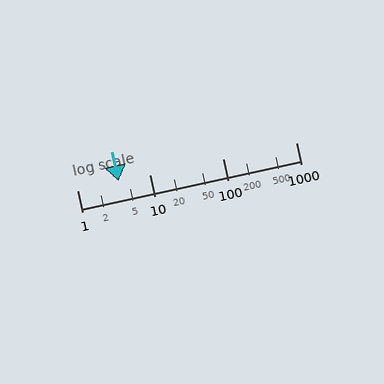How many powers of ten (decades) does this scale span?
The scale spans 3 decades, from 1 to 1000.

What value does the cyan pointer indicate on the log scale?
The pointer indicates approximately 3.7.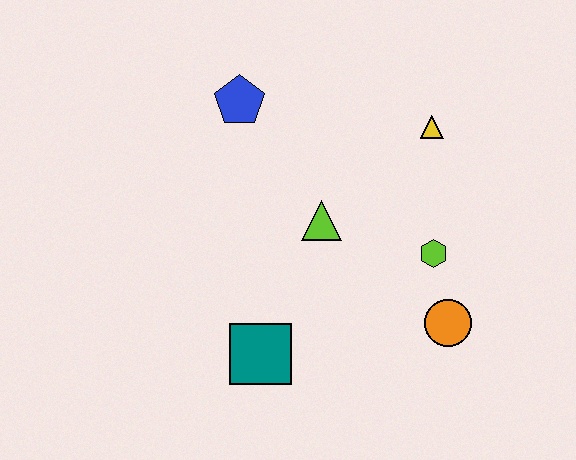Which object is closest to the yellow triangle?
The lime hexagon is closest to the yellow triangle.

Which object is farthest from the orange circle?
The blue pentagon is farthest from the orange circle.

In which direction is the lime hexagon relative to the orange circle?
The lime hexagon is above the orange circle.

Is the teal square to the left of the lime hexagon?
Yes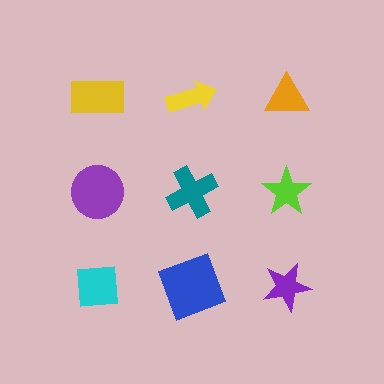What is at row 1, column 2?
A yellow arrow.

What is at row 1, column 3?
An orange triangle.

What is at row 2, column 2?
A teal cross.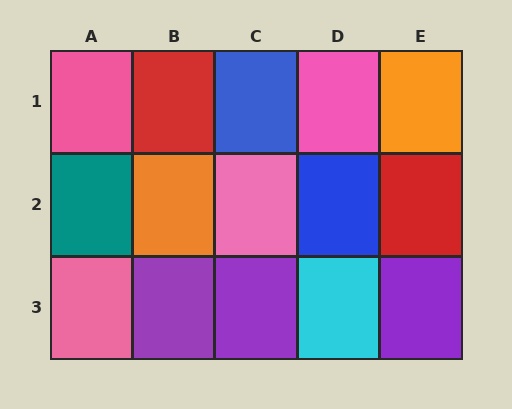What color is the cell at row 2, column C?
Pink.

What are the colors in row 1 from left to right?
Pink, red, blue, pink, orange.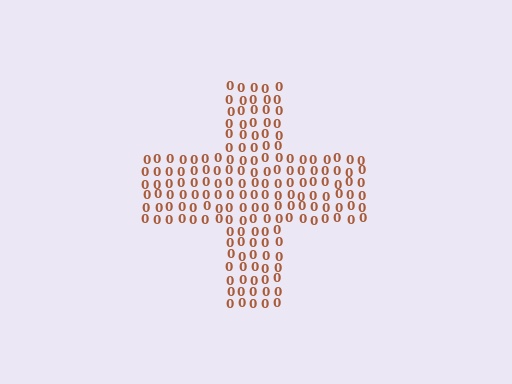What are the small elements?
The small elements are digit 0's.